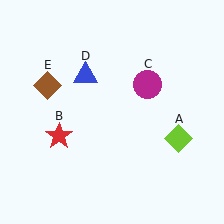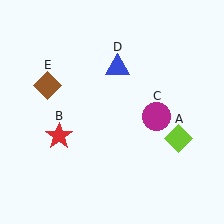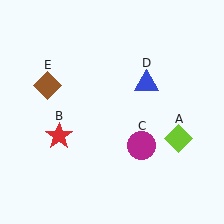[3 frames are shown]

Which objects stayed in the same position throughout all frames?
Lime diamond (object A) and red star (object B) and brown diamond (object E) remained stationary.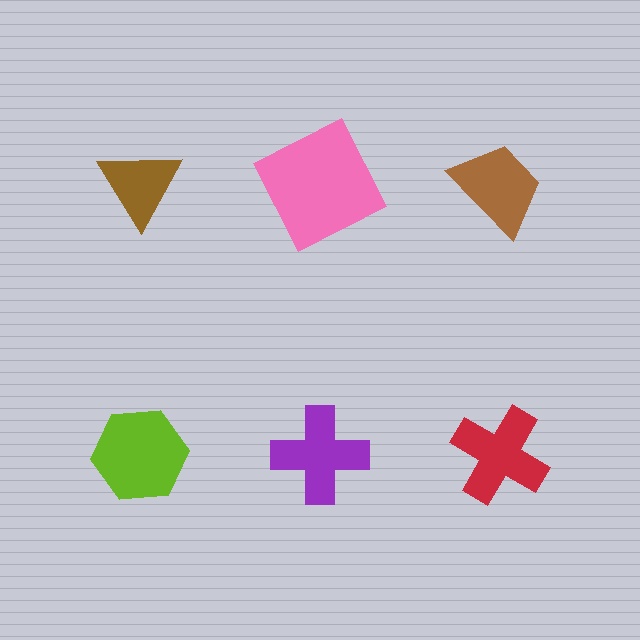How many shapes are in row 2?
3 shapes.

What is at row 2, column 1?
A lime hexagon.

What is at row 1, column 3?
A brown trapezoid.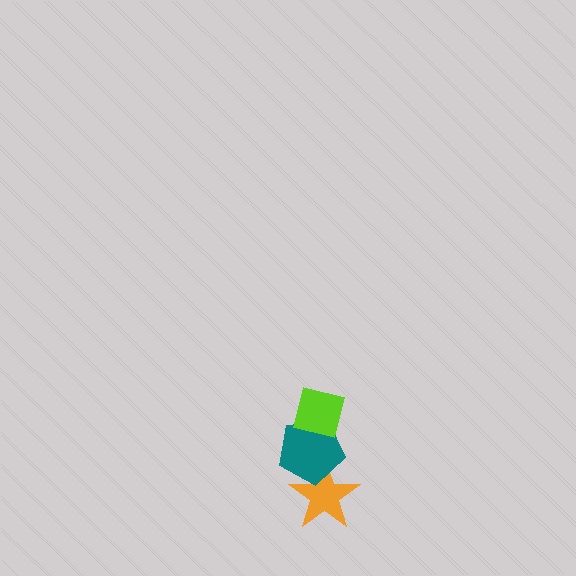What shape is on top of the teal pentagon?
The lime square is on top of the teal pentagon.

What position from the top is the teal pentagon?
The teal pentagon is 2nd from the top.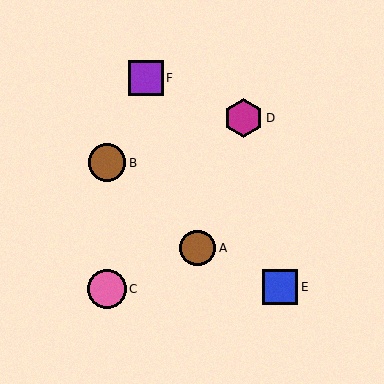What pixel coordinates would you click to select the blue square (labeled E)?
Click at (280, 287) to select the blue square E.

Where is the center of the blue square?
The center of the blue square is at (280, 287).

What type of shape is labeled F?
Shape F is a purple square.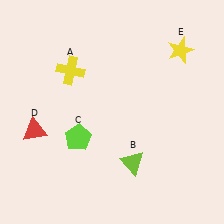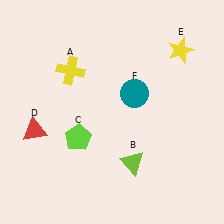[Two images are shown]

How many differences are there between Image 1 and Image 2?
There is 1 difference between the two images.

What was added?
A teal circle (F) was added in Image 2.